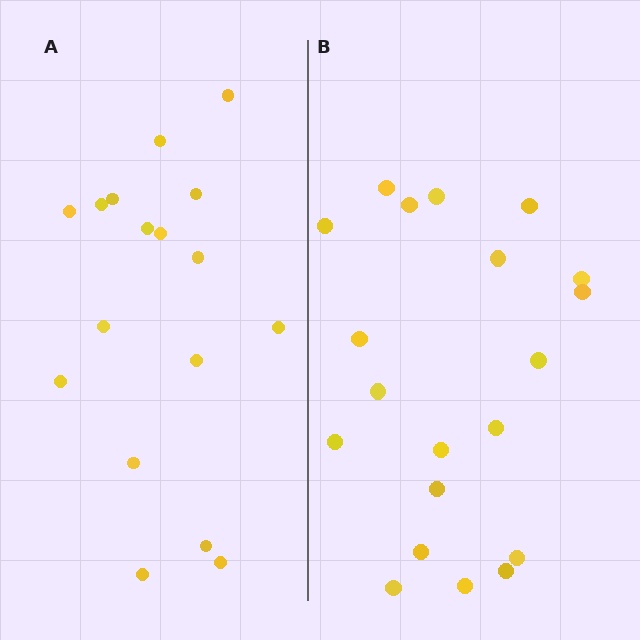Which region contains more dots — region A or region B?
Region B (the right region) has more dots.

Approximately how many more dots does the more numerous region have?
Region B has just a few more — roughly 2 or 3 more dots than region A.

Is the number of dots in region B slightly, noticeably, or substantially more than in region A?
Region B has only slightly more — the two regions are fairly close. The ratio is roughly 1.2 to 1.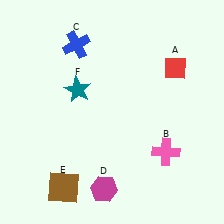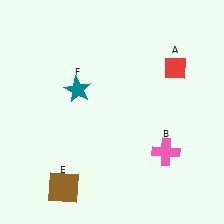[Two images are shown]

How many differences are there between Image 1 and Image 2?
There are 2 differences between the two images.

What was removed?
The blue cross (C), the magenta hexagon (D) were removed in Image 2.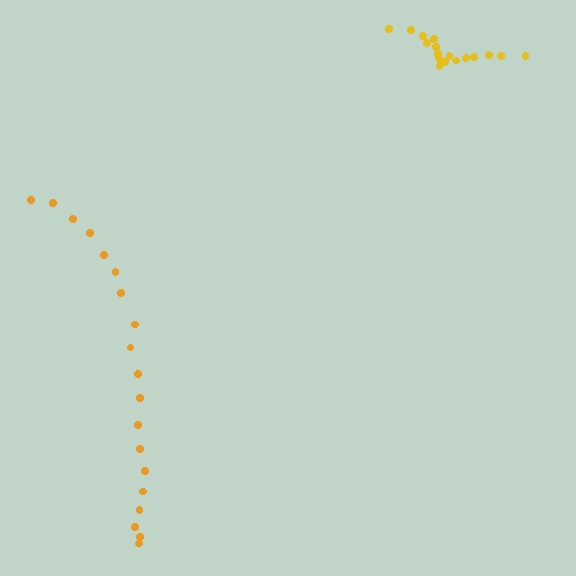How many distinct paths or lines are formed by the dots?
There are 2 distinct paths.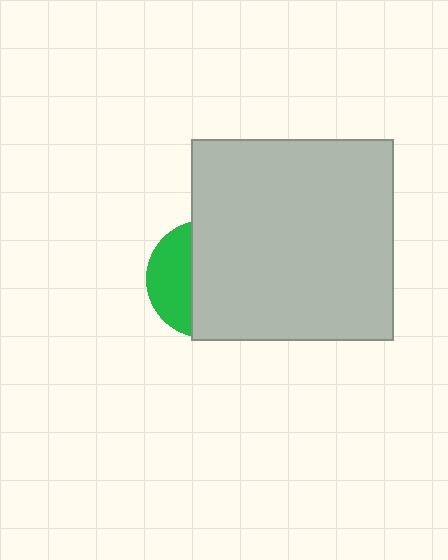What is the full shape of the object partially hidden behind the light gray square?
The partially hidden object is a green circle.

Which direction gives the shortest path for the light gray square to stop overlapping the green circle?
Moving right gives the shortest separation.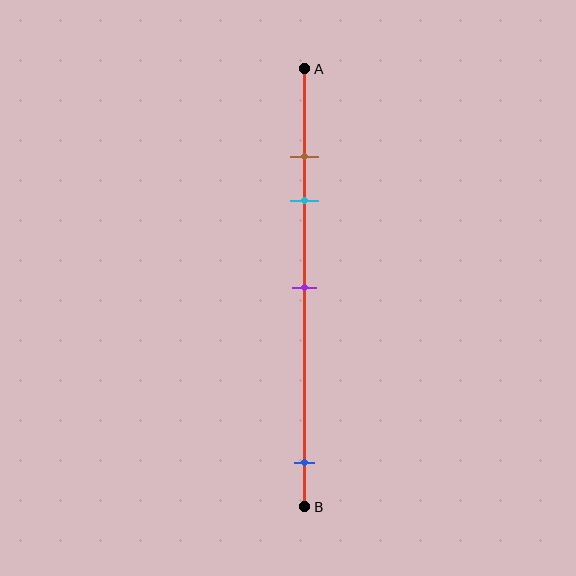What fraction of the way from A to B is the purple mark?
The purple mark is approximately 50% (0.5) of the way from A to B.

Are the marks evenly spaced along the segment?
No, the marks are not evenly spaced.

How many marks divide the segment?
There are 4 marks dividing the segment.